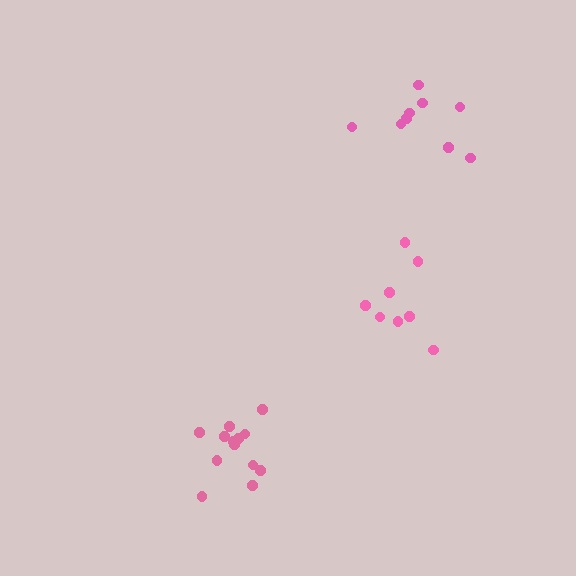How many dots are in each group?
Group 1: 13 dots, Group 2: 8 dots, Group 3: 9 dots (30 total).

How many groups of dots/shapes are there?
There are 3 groups.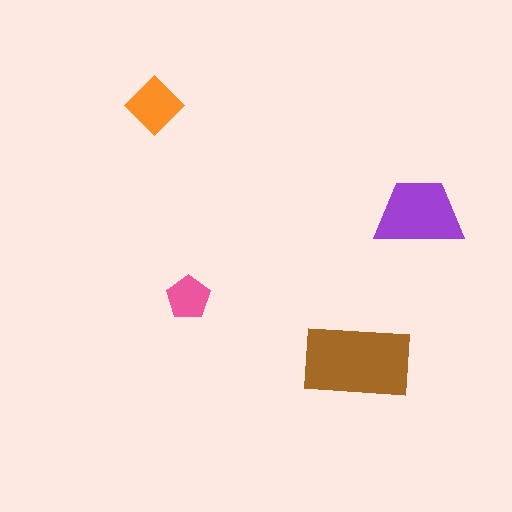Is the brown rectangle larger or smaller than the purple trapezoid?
Larger.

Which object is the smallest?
The pink pentagon.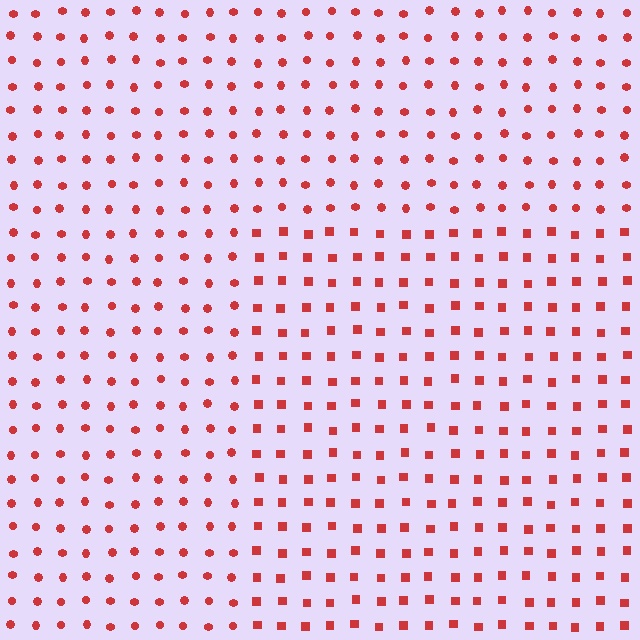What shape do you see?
I see a rectangle.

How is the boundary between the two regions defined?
The boundary is defined by a change in element shape: squares inside vs. circles outside. All elements share the same color and spacing.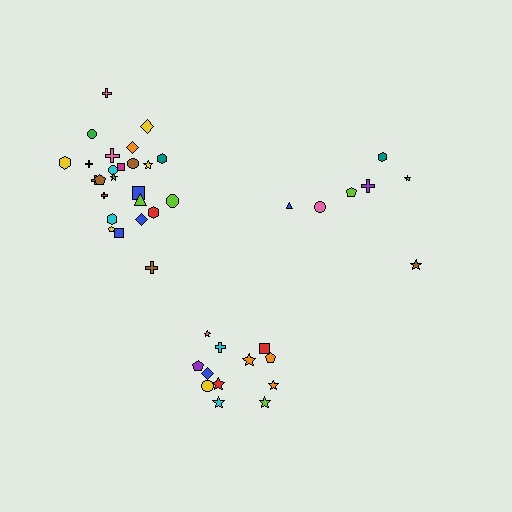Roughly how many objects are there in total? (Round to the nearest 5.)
Roughly 45 objects in total.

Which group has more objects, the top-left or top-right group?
The top-left group.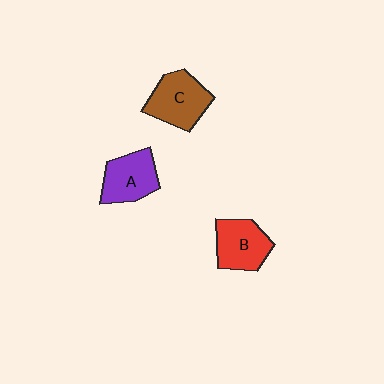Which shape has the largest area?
Shape C (brown).